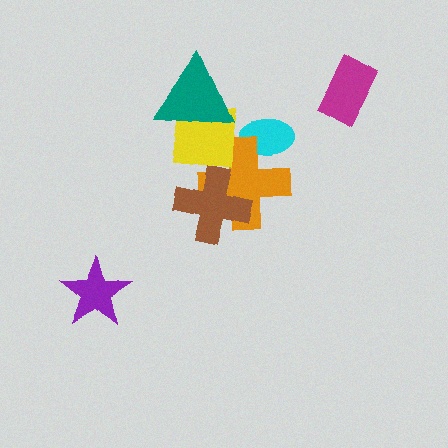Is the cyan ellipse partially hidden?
Yes, it is partially covered by another shape.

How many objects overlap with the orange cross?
3 objects overlap with the orange cross.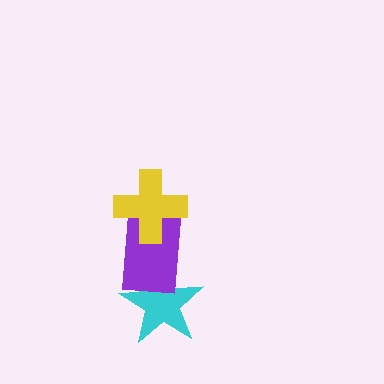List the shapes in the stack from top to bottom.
From top to bottom: the yellow cross, the purple rectangle, the cyan star.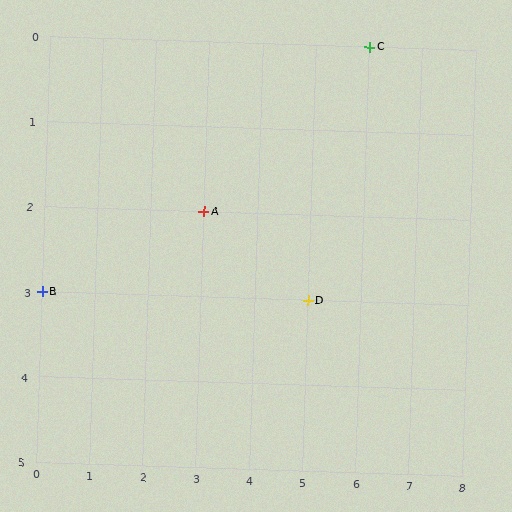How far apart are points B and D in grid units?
Points B and D are 5 columns apart.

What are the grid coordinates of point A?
Point A is at grid coordinates (3, 2).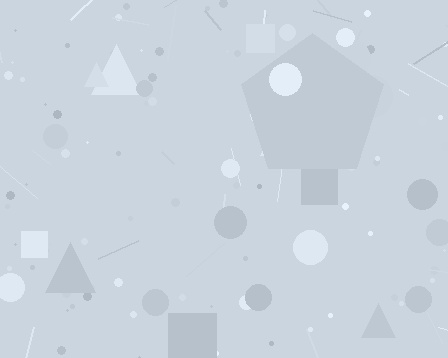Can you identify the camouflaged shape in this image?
The camouflaged shape is a pentagon.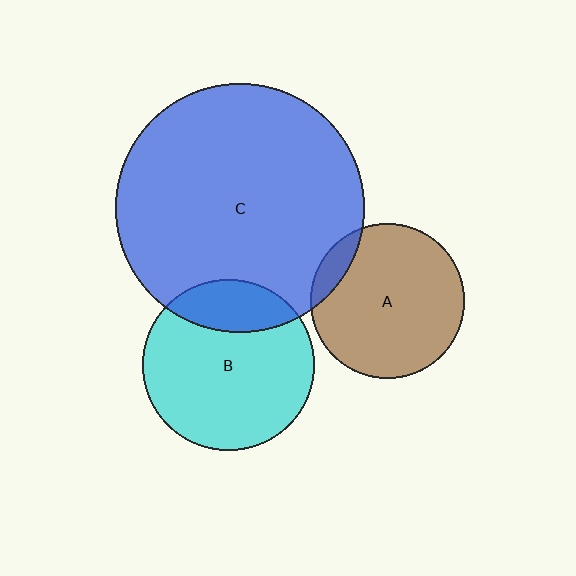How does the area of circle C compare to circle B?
Approximately 2.1 times.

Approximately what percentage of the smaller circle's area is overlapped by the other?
Approximately 20%.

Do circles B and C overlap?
Yes.